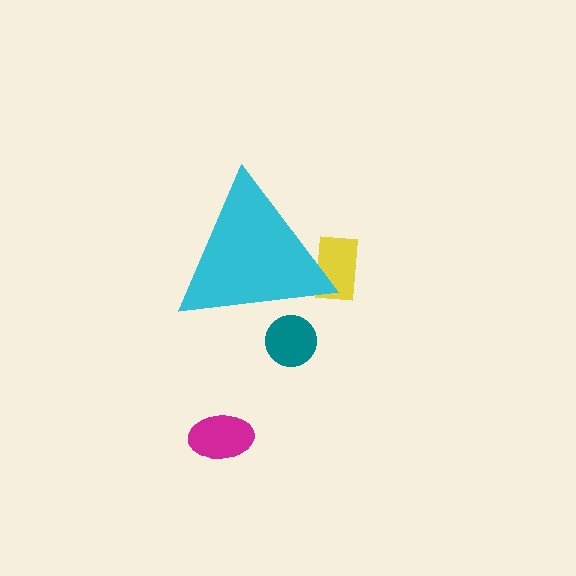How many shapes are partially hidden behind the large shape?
2 shapes are partially hidden.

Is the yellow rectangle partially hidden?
Yes, the yellow rectangle is partially hidden behind the cyan triangle.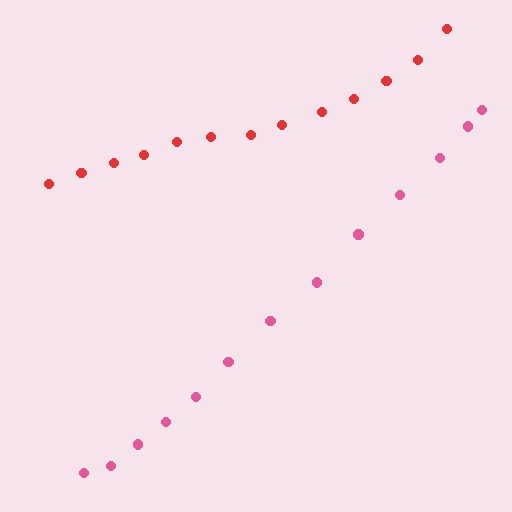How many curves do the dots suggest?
There are 2 distinct paths.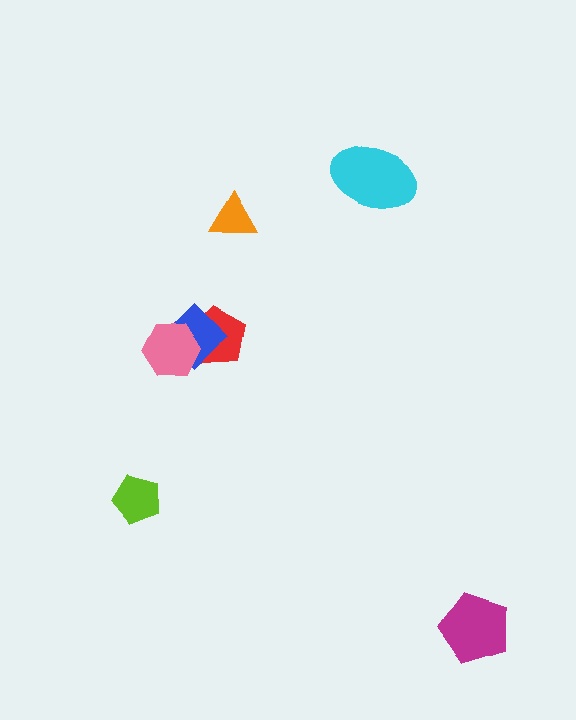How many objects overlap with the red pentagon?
2 objects overlap with the red pentagon.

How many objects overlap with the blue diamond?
2 objects overlap with the blue diamond.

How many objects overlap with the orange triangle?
0 objects overlap with the orange triangle.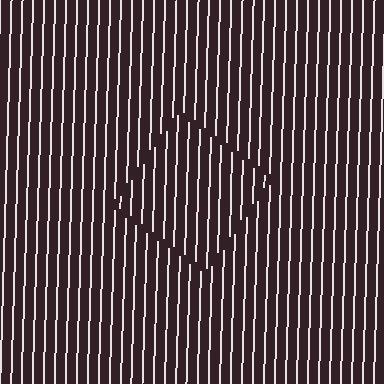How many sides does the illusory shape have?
4 sides — the line-ends trace a square.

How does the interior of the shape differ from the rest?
The interior of the shape contains the same grating, shifted by half a period — the contour is defined by the phase discontinuity where line-ends from the inner and outer gratings abut.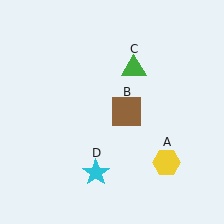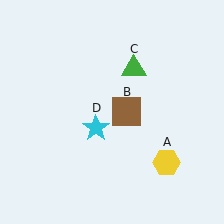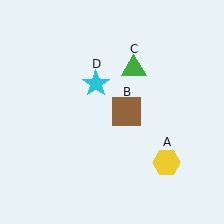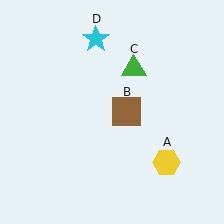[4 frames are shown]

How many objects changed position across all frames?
1 object changed position: cyan star (object D).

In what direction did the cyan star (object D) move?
The cyan star (object D) moved up.